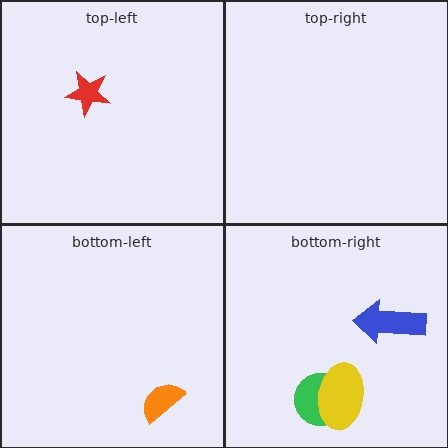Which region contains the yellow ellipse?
The bottom-right region.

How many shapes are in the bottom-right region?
3.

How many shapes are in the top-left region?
1.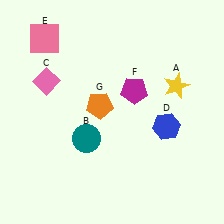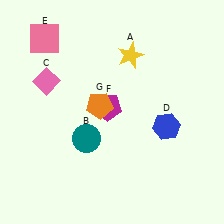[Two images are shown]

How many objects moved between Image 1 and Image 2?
2 objects moved between the two images.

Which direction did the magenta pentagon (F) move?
The magenta pentagon (F) moved left.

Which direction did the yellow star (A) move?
The yellow star (A) moved left.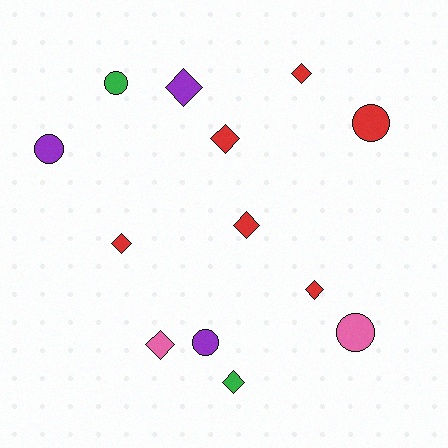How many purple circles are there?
There are 2 purple circles.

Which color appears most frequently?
Red, with 6 objects.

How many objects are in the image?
There are 13 objects.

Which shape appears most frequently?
Diamond, with 8 objects.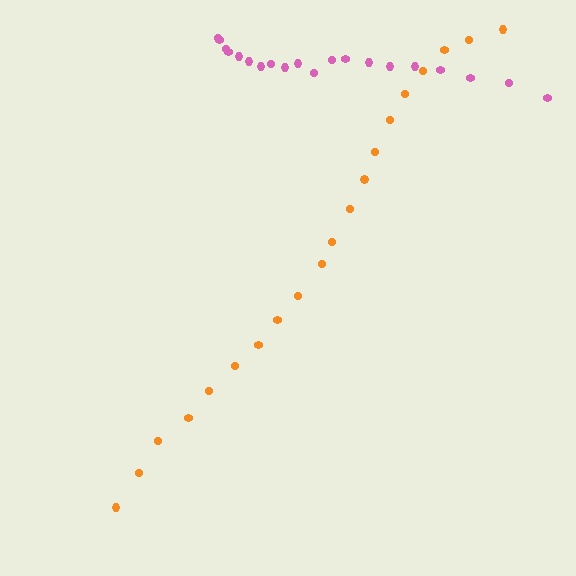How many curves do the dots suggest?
There are 2 distinct paths.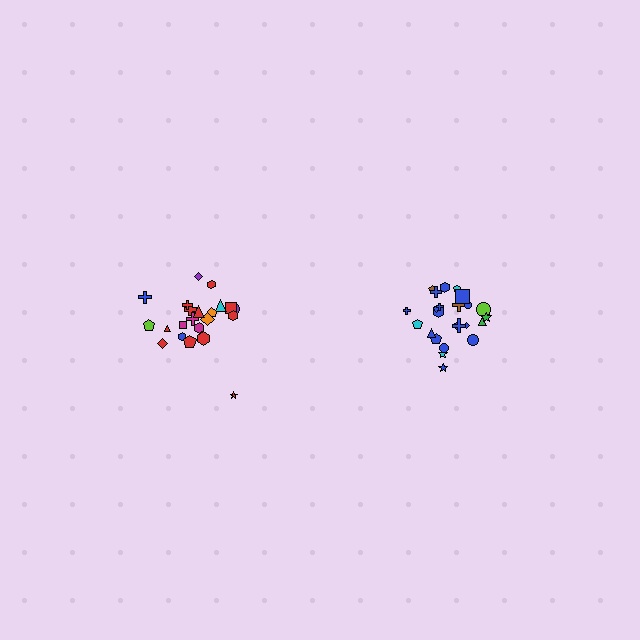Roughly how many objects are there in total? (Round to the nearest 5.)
Roughly 45 objects in total.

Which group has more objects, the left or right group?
The right group.